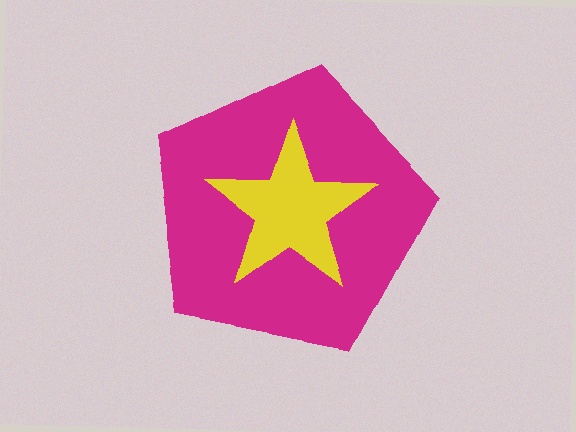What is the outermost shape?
The magenta pentagon.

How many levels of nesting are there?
2.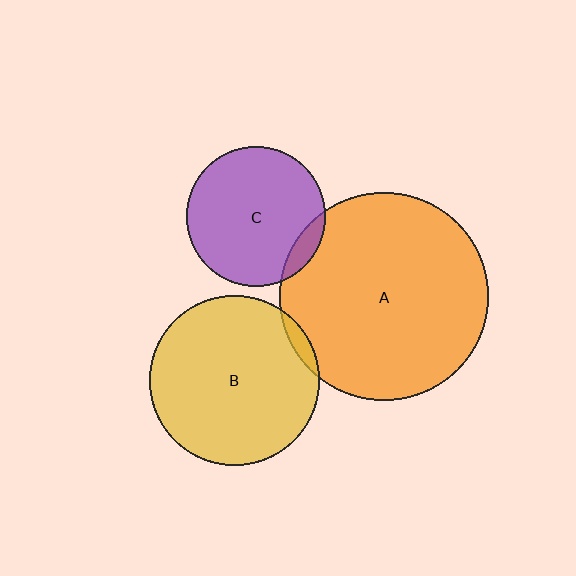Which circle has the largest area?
Circle A (orange).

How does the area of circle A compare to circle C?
Approximately 2.2 times.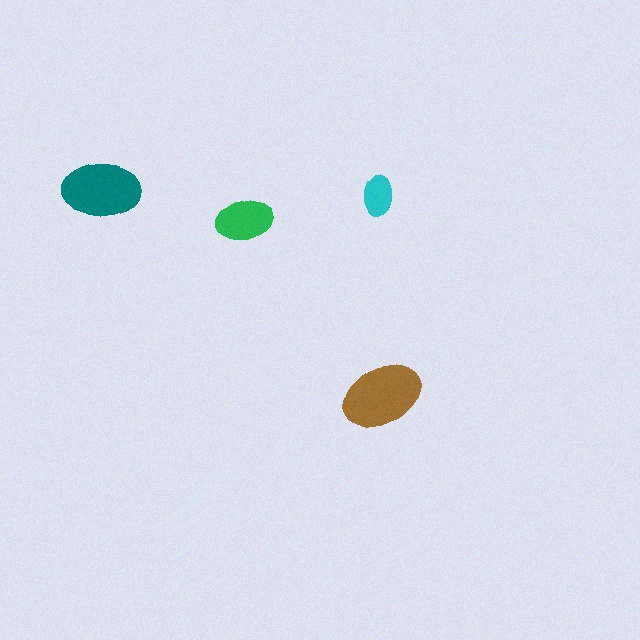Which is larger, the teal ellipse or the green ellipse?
The teal one.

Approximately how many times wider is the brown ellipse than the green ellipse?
About 1.5 times wider.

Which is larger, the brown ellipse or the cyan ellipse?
The brown one.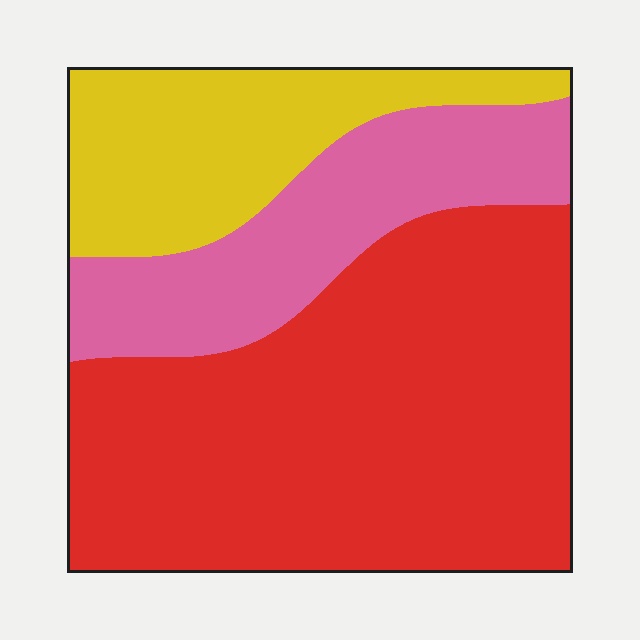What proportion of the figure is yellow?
Yellow covers roughly 20% of the figure.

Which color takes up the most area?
Red, at roughly 55%.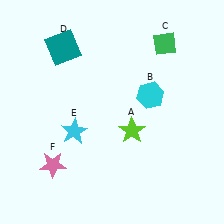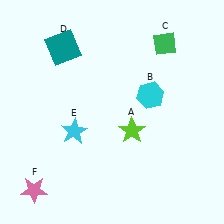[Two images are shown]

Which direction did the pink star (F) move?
The pink star (F) moved down.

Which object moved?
The pink star (F) moved down.